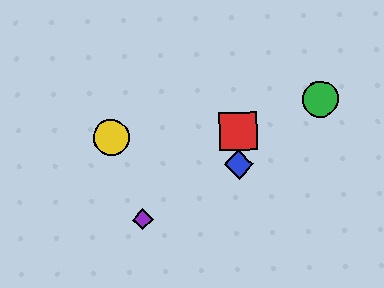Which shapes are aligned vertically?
The red square, the blue diamond are aligned vertically.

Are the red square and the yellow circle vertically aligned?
No, the red square is at x≈238 and the yellow circle is at x≈111.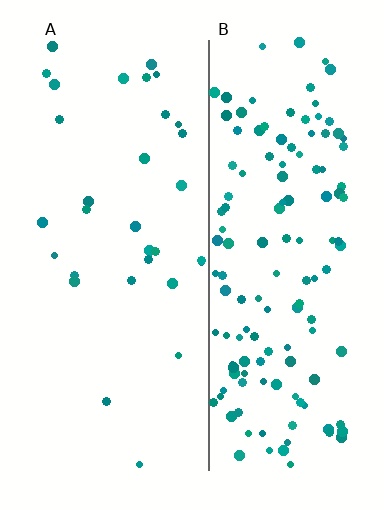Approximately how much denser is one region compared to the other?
Approximately 4.4× — region B over region A.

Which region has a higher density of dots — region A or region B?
B (the right).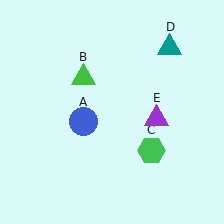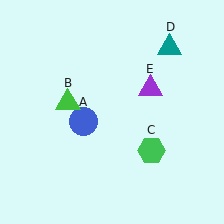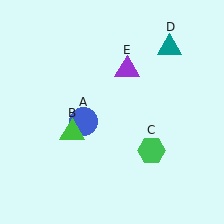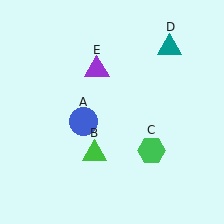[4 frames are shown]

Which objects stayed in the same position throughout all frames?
Blue circle (object A) and green hexagon (object C) and teal triangle (object D) remained stationary.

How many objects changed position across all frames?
2 objects changed position: green triangle (object B), purple triangle (object E).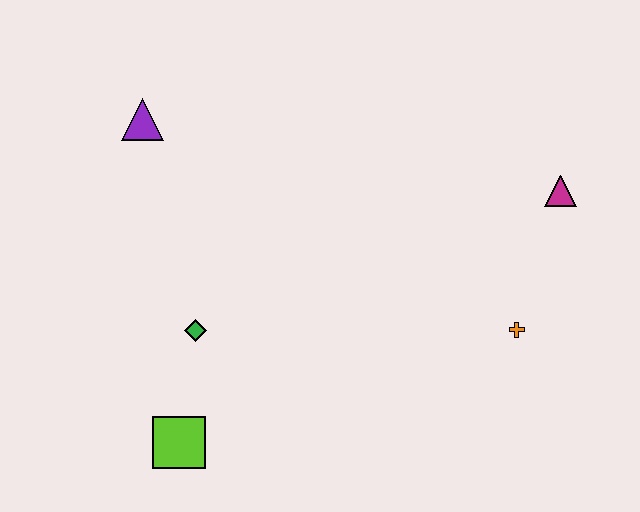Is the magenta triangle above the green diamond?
Yes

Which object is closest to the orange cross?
The magenta triangle is closest to the orange cross.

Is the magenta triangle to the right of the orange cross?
Yes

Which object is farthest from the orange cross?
The purple triangle is farthest from the orange cross.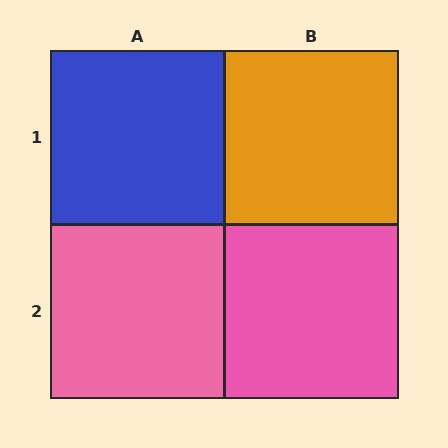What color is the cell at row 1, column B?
Orange.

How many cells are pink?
2 cells are pink.